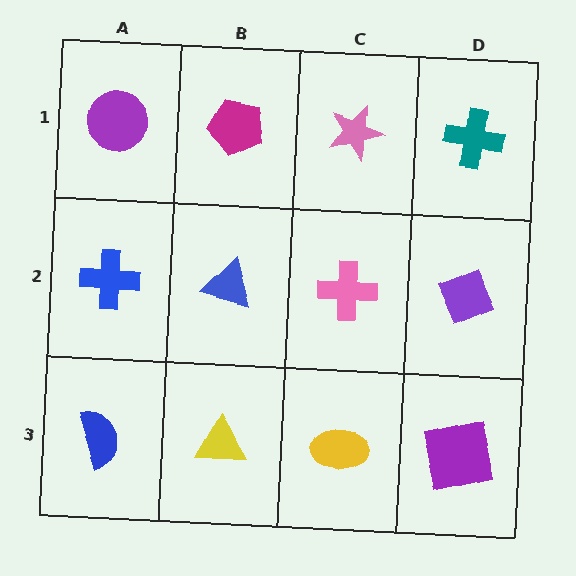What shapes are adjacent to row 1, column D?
A purple diamond (row 2, column D), a pink star (row 1, column C).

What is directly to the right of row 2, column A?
A blue triangle.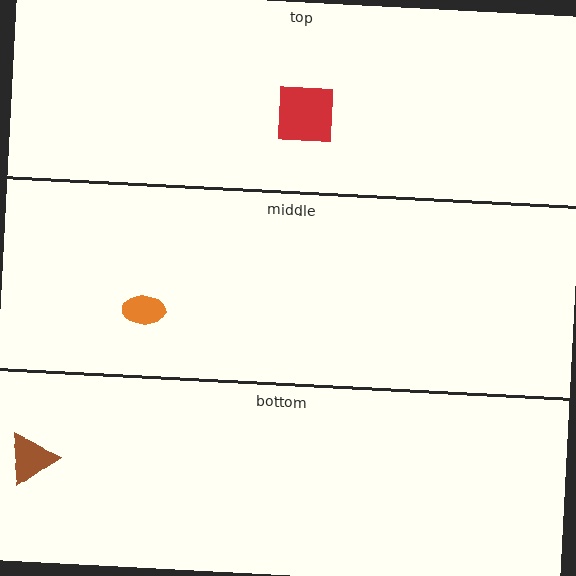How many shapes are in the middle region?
1.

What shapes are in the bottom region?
The brown triangle.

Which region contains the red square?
The top region.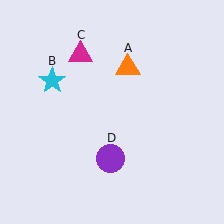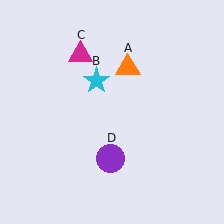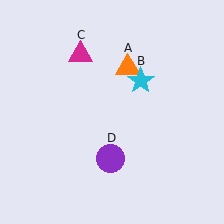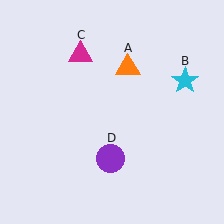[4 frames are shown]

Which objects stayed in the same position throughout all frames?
Orange triangle (object A) and magenta triangle (object C) and purple circle (object D) remained stationary.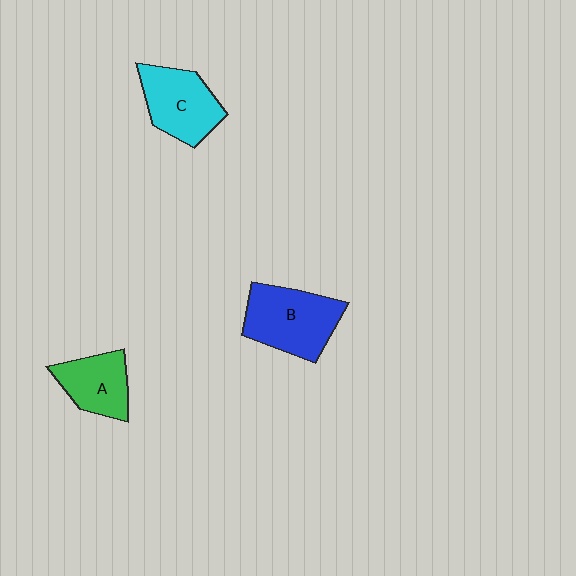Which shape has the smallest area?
Shape A (green).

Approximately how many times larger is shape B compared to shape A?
Approximately 1.5 times.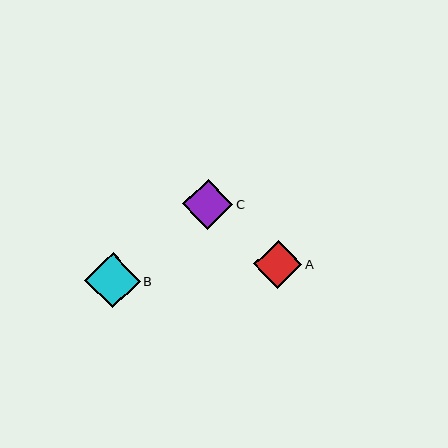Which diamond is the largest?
Diamond B is the largest with a size of approximately 56 pixels.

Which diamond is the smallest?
Diamond A is the smallest with a size of approximately 48 pixels.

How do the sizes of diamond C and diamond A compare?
Diamond C and diamond A are approximately the same size.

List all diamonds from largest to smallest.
From largest to smallest: B, C, A.